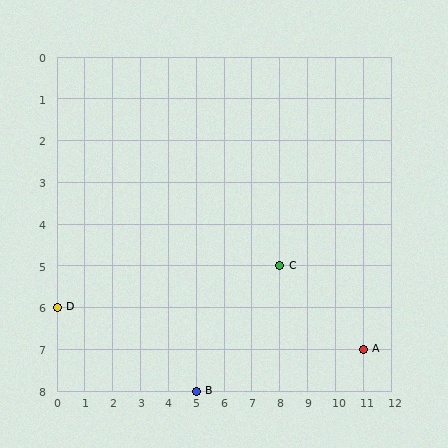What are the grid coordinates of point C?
Point C is at grid coordinates (8, 5).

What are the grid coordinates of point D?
Point D is at grid coordinates (0, 6).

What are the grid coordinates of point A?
Point A is at grid coordinates (11, 7).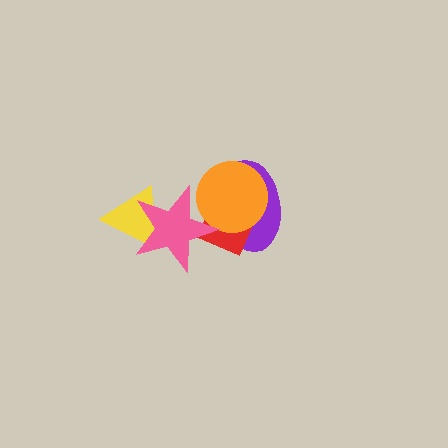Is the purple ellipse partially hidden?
Yes, it is partially covered by another shape.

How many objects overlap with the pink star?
4 objects overlap with the pink star.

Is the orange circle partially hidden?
Yes, it is partially covered by another shape.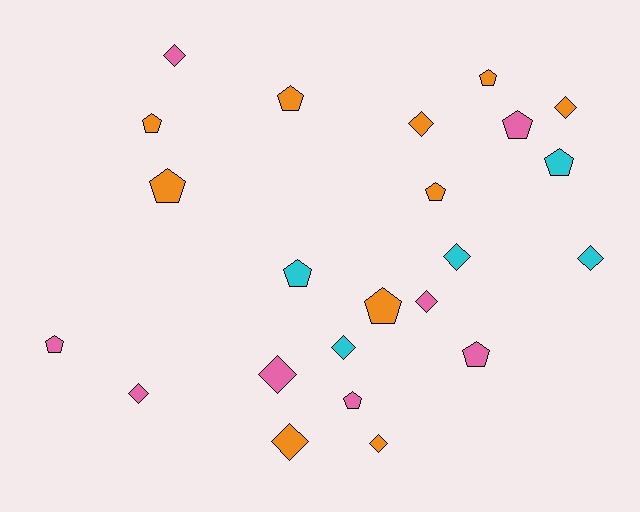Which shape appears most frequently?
Pentagon, with 12 objects.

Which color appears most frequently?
Orange, with 10 objects.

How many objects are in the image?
There are 23 objects.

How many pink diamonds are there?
There are 4 pink diamonds.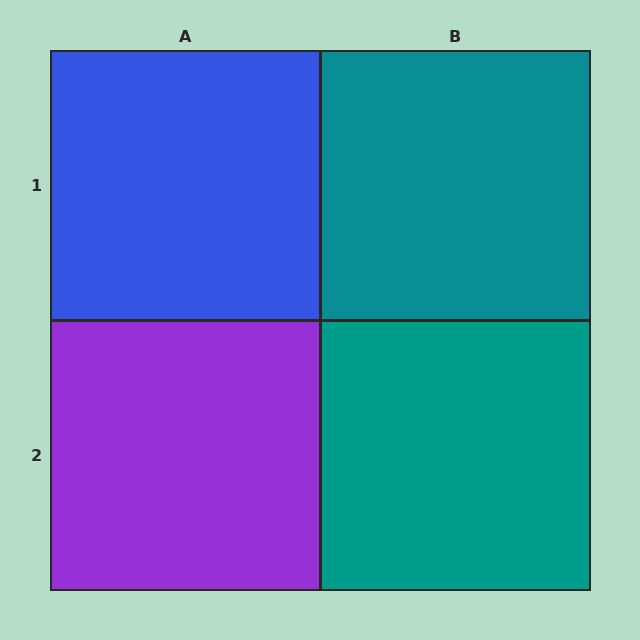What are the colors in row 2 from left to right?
Purple, teal.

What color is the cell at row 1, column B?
Teal.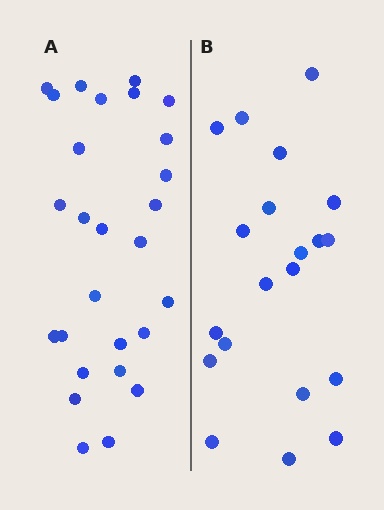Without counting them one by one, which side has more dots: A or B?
Region A (the left region) has more dots.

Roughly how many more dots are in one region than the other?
Region A has roughly 8 or so more dots than region B.